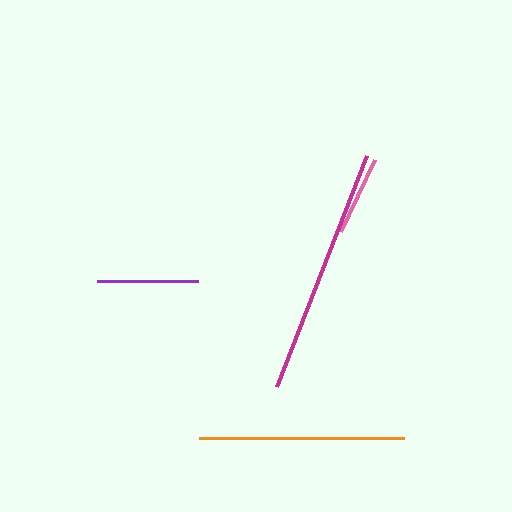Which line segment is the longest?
The magenta line is the longest at approximately 247 pixels.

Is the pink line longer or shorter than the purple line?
The purple line is longer than the pink line.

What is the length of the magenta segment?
The magenta segment is approximately 247 pixels long.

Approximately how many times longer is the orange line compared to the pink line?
The orange line is approximately 2.6 times the length of the pink line.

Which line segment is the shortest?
The pink line is the shortest at approximately 79 pixels.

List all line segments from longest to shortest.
From longest to shortest: magenta, orange, purple, pink.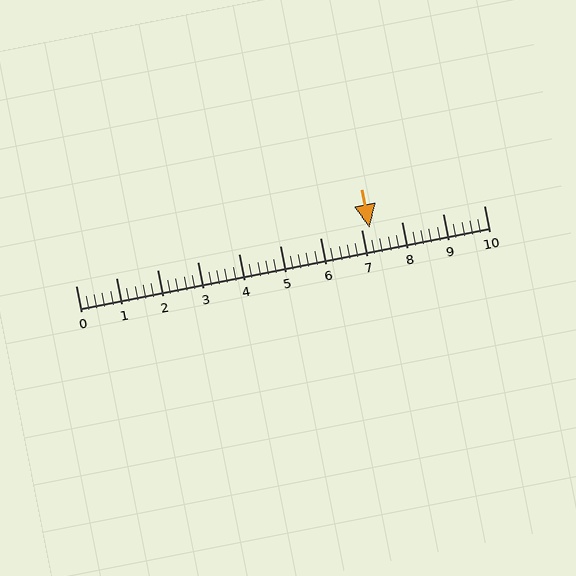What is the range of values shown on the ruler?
The ruler shows values from 0 to 10.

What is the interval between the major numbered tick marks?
The major tick marks are spaced 1 units apart.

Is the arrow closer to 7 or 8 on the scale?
The arrow is closer to 7.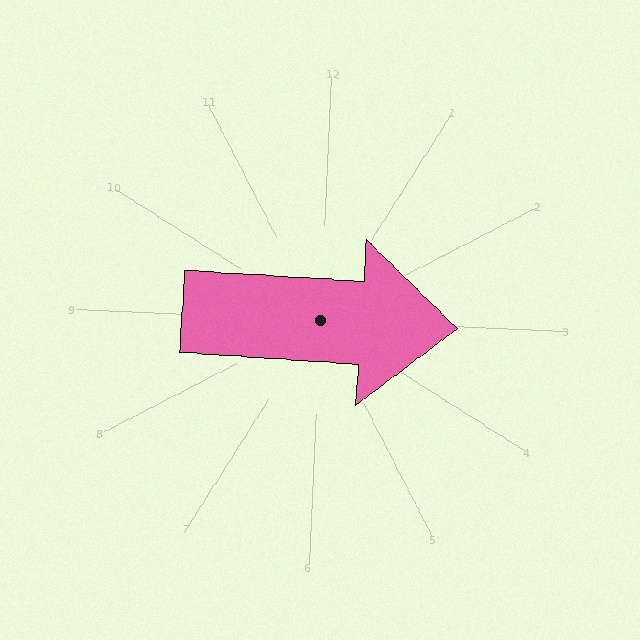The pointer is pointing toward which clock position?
Roughly 3 o'clock.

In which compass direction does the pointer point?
East.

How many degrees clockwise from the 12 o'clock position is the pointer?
Approximately 91 degrees.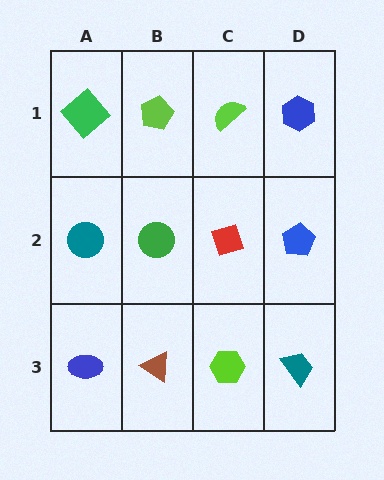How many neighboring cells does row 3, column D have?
2.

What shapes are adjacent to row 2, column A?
A green diamond (row 1, column A), a blue ellipse (row 3, column A), a green circle (row 2, column B).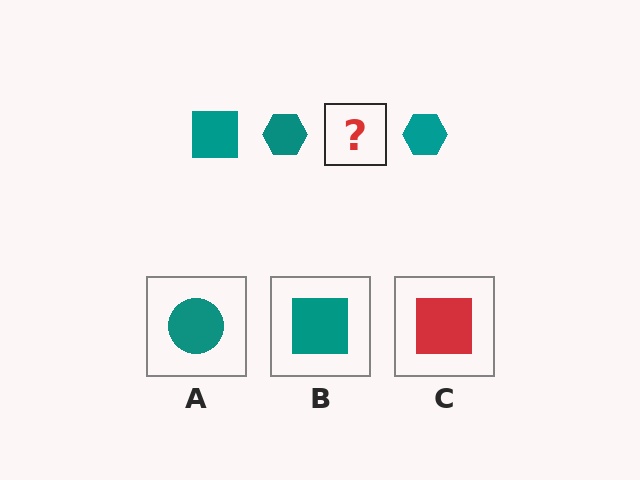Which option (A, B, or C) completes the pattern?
B.